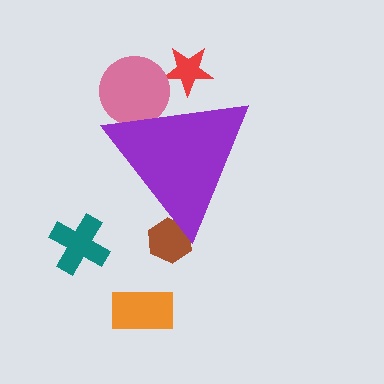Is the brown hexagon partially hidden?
Yes, the brown hexagon is partially hidden behind the purple triangle.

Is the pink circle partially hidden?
Yes, the pink circle is partially hidden behind the purple triangle.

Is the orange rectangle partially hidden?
No, the orange rectangle is fully visible.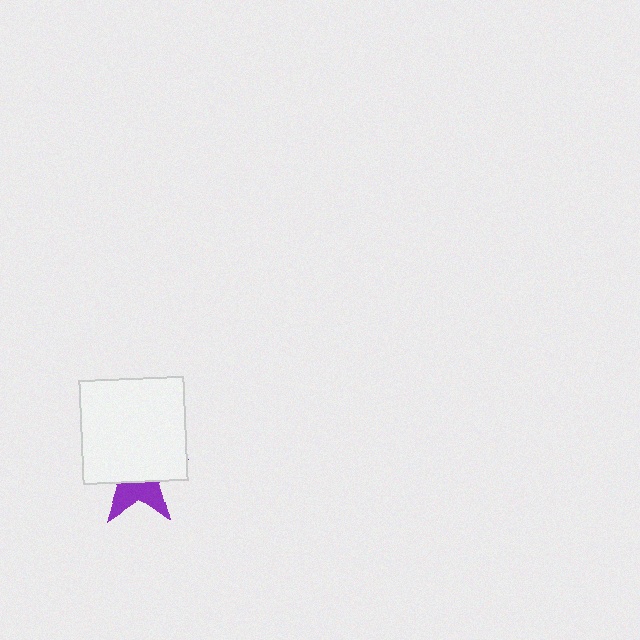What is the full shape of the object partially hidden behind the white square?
The partially hidden object is a purple star.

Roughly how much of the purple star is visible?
A small part of it is visible (roughly 38%).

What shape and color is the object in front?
The object in front is a white square.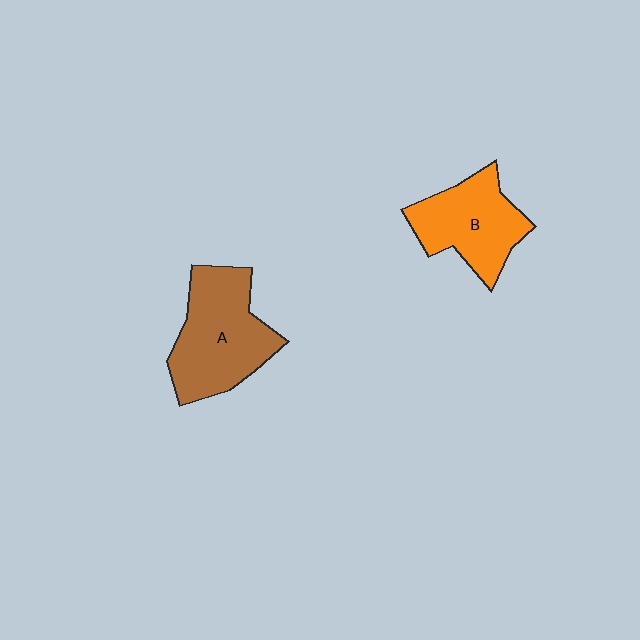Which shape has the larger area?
Shape A (brown).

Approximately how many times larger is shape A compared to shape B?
Approximately 1.2 times.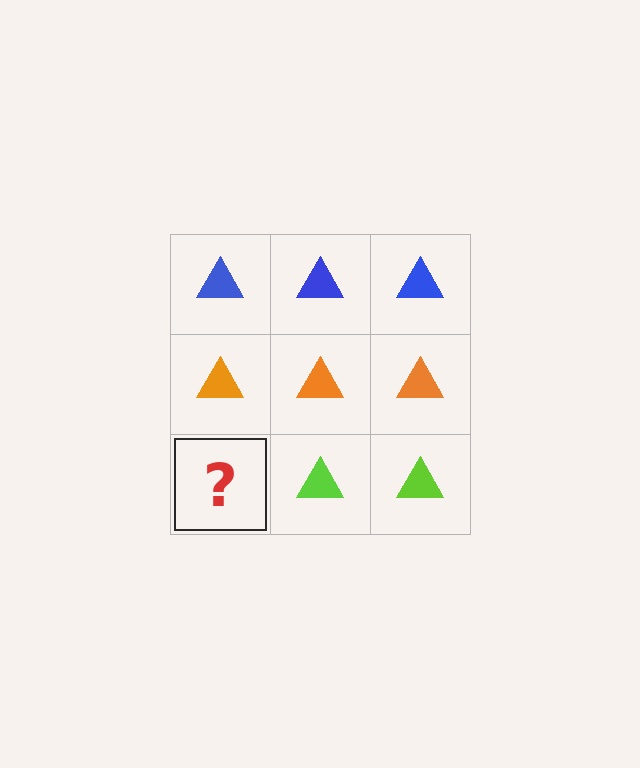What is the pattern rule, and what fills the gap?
The rule is that each row has a consistent color. The gap should be filled with a lime triangle.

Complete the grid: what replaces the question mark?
The question mark should be replaced with a lime triangle.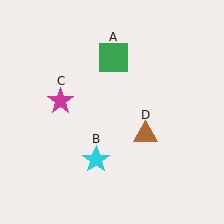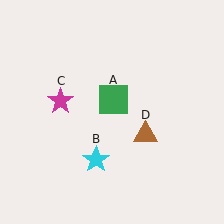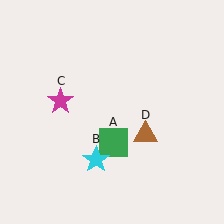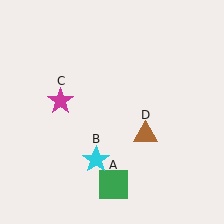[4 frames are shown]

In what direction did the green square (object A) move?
The green square (object A) moved down.